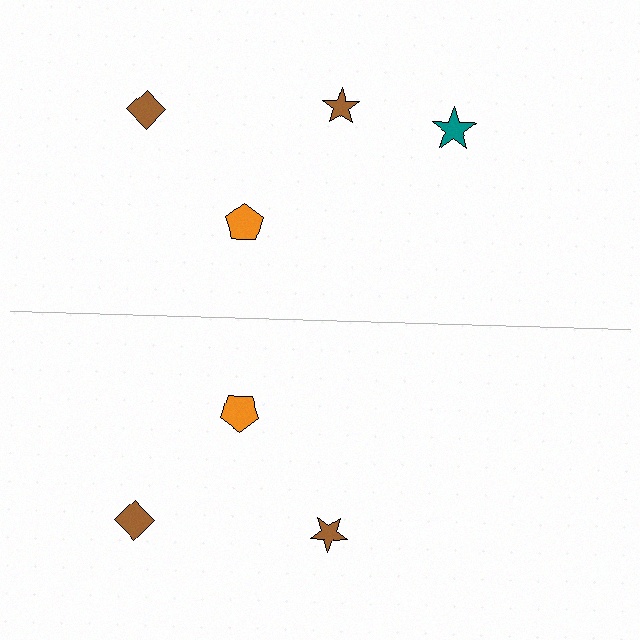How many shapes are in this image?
There are 7 shapes in this image.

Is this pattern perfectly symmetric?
No, the pattern is not perfectly symmetric. A teal star is missing from the bottom side.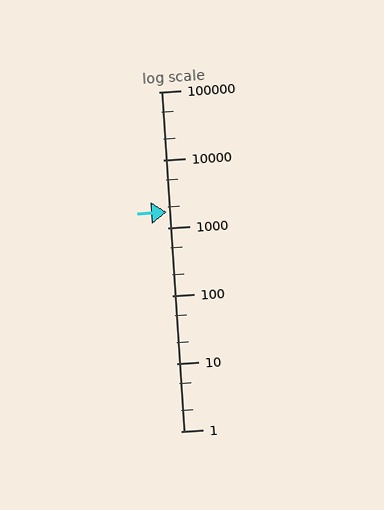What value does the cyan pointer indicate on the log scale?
The pointer indicates approximately 1700.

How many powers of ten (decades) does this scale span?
The scale spans 5 decades, from 1 to 100000.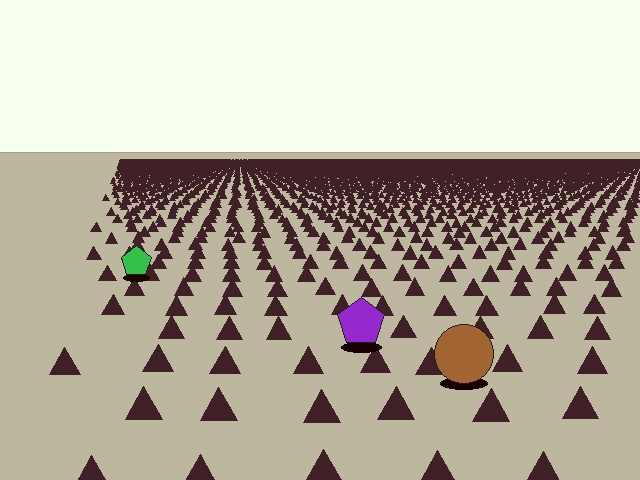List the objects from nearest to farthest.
From nearest to farthest: the brown circle, the purple pentagon, the green pentagon.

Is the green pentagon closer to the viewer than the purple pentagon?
No. The purple pentagon is closer — you can tell from the texture gradient: the ground texture is coarser near it.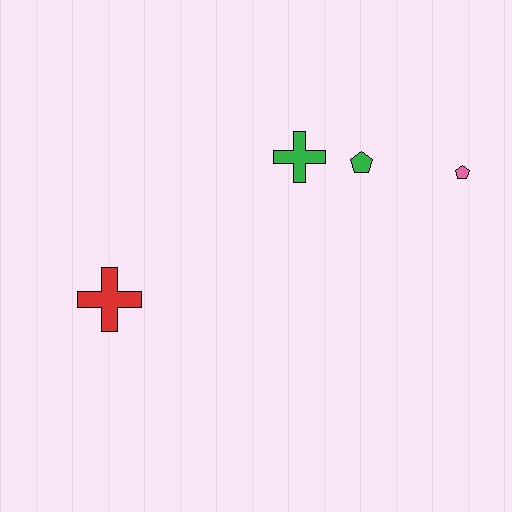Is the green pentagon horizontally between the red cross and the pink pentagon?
Yes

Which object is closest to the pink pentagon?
The green pentagon is closest to the pink pentagon.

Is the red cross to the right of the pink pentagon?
No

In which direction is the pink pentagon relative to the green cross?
The pink pentagon is to the right of the green cross.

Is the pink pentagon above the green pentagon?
No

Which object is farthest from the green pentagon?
The red cross is farthest from the green pentagon.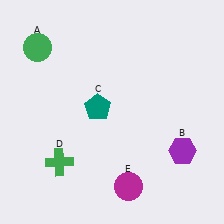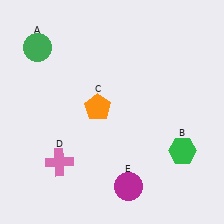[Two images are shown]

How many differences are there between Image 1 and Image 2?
There are 3 differences between the two images.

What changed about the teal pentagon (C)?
In Image 1, C is teal. In Image 2, it changed to orange.